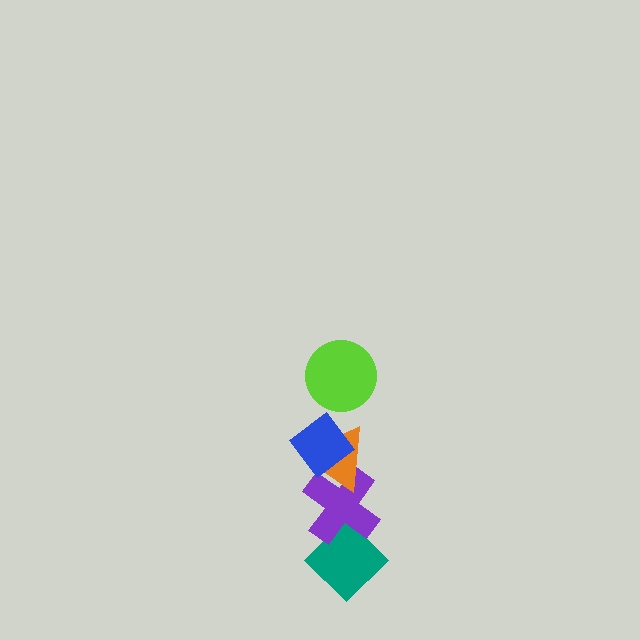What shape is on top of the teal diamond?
The purple cross is on top of the teal diamond.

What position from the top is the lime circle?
The lime circle is 1st from the top.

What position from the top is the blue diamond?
The blue diamond is 2nd from the top.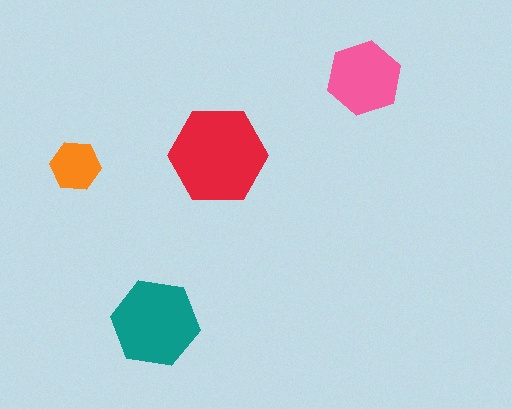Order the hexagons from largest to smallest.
the red one, the teal one, the pink one, the orange one.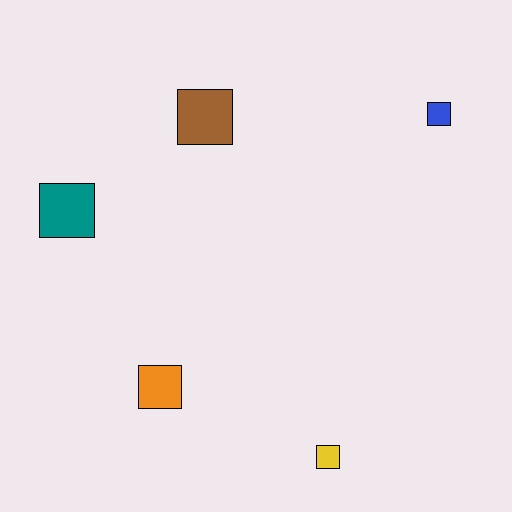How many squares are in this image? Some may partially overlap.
There are 5 squares.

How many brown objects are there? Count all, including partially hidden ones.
There is 1 brown object.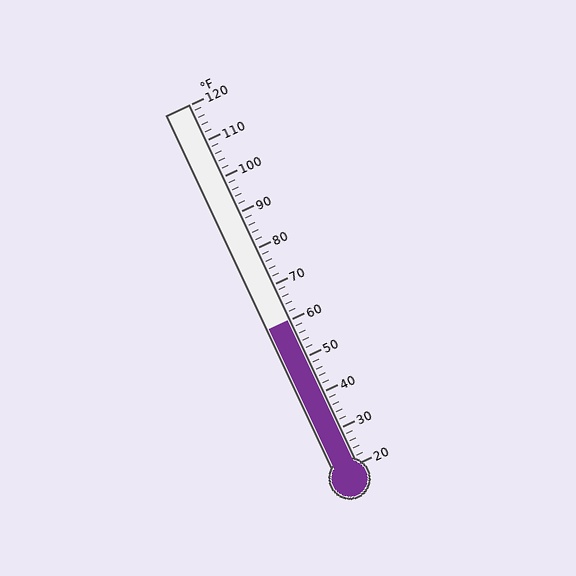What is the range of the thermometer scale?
The thermometer scale ranges from 20°F to 120°F.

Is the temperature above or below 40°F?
The temperature is above 40°F.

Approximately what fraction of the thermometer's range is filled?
The thermometer is filled to approximately 40% of its range.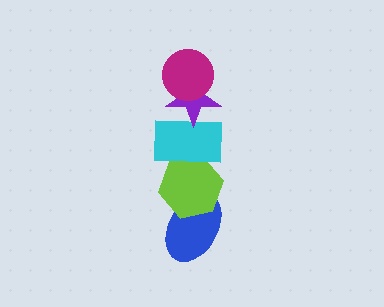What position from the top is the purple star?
The purple star is 2nd from the top.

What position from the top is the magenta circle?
The magenta circle is 1st from the top.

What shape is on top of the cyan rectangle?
The purple star is on top of the cyan rectangle.